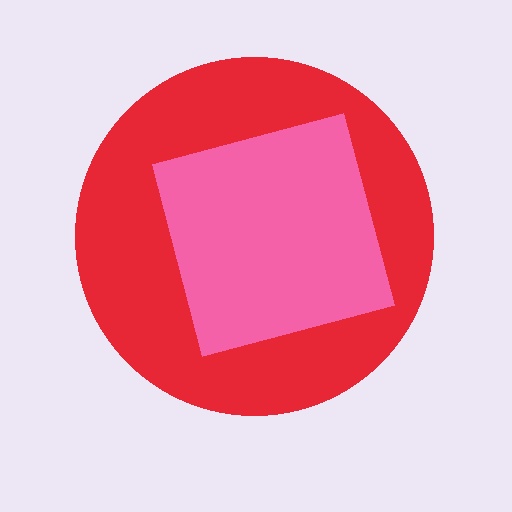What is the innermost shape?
The pink square.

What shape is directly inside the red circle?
The pink square.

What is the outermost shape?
The red circle.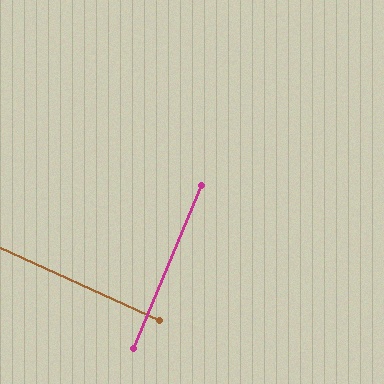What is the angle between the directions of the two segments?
Approximately 88 degrees.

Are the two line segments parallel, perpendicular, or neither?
Perpendicular — they meet at approximately 88°.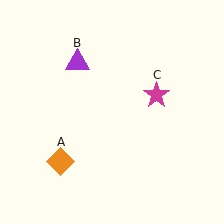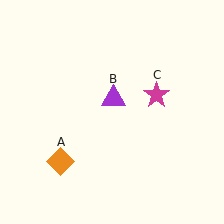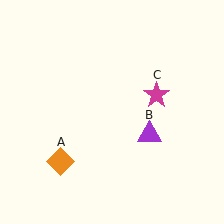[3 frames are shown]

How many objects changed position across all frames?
1 object changed position: purple triangle (object B).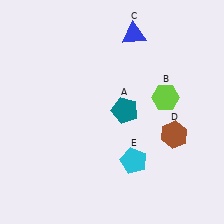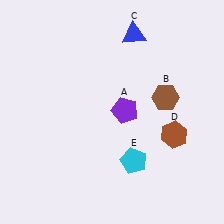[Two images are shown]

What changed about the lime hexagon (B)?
In Image 1, B is lime. In Image 2, it changed to brown.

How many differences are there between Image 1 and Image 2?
There are 2 differences between the two images.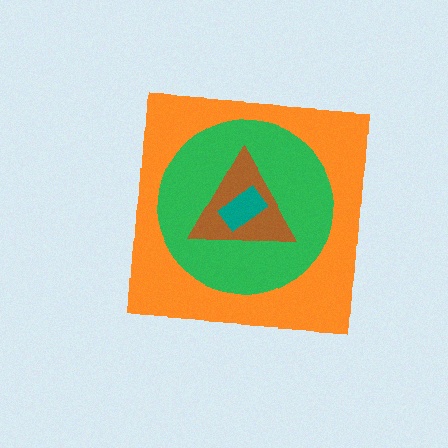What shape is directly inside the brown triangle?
The teal rectangle.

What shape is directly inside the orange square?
The green circle.